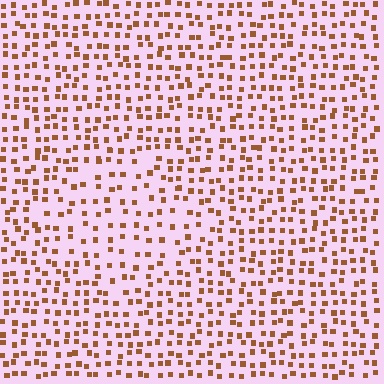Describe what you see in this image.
The image contains small brown elements arranged at two different densities. A diamond-shaped region is visible where the elements are less densely packed than the surrounding area.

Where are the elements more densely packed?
The elements are more densely packed outside the diamond boundary.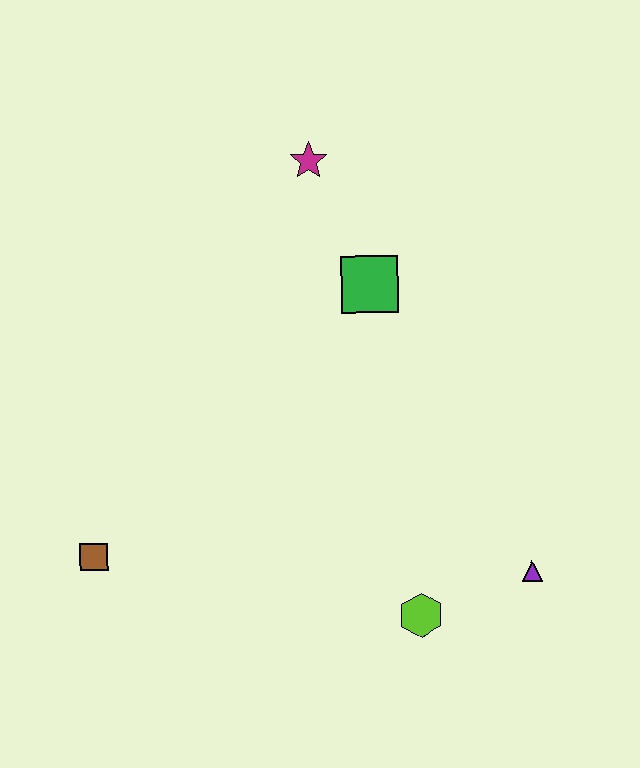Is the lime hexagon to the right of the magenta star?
Yes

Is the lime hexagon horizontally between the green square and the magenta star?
No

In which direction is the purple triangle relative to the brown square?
The purple triangle is to the right of the brown square.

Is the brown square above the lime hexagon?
Yes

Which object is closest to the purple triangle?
The lime hexagon is closest to the purple triangle.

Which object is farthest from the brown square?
The magenta star is farthest from the brown square.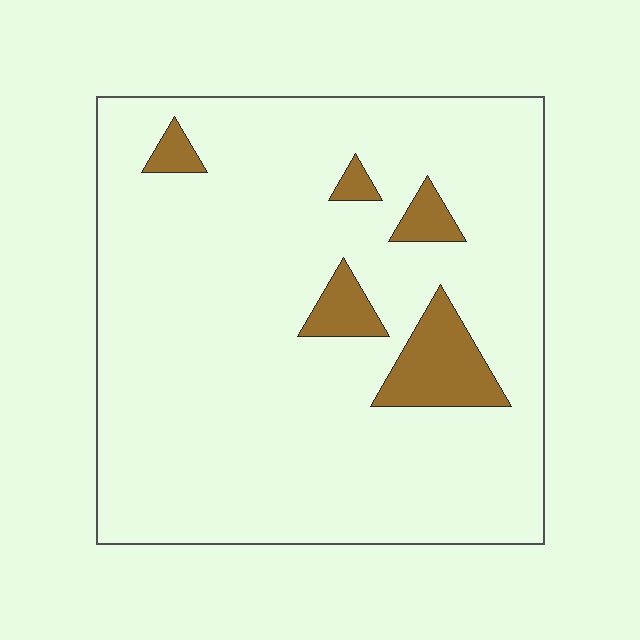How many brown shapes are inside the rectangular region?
5.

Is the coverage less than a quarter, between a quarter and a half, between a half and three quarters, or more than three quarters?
Less than a quarter.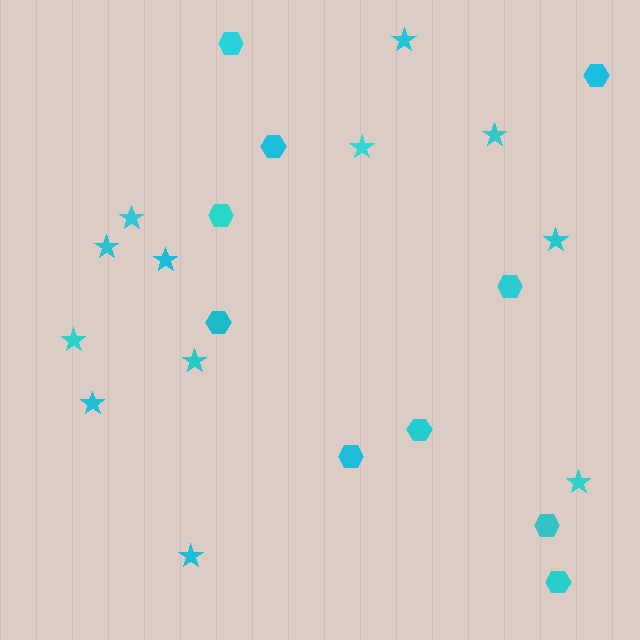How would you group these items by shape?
There are 2 groups: one group of hexagons (10) and one group of stars (12).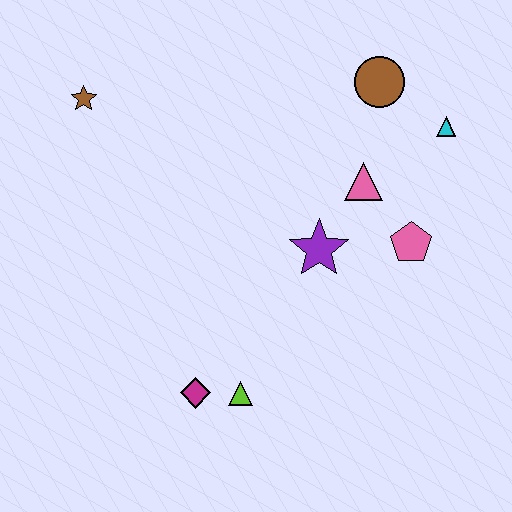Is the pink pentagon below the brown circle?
Yes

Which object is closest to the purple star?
The pink triangle is closest to the purple star.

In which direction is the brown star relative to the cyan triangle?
The brown star is to the left of the cyan triangle.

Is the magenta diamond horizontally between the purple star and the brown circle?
No